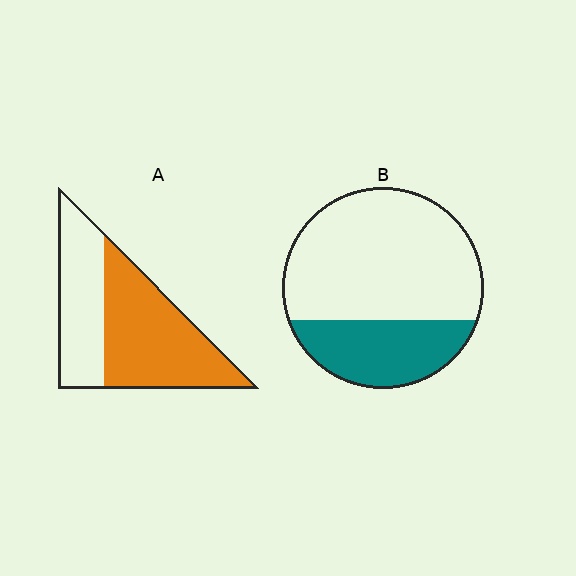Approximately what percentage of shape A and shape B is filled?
A is approximately 60% and B is approximately 30%.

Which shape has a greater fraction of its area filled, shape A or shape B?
Shape A.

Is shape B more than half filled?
No.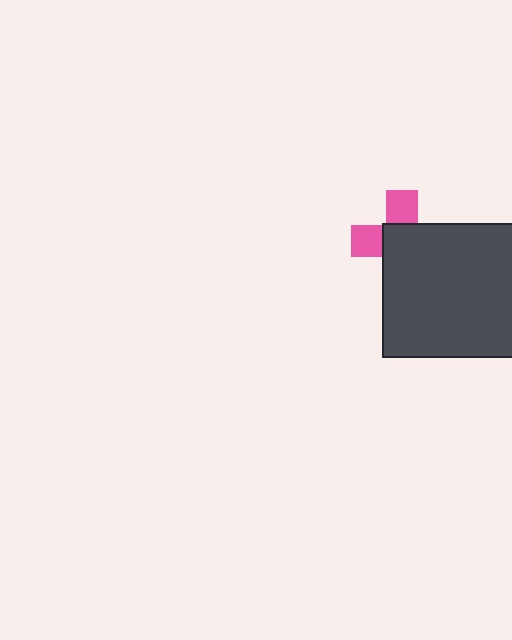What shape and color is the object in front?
The object in front is a dark gray square.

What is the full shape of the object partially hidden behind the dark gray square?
The partially hidden object is a pink cross.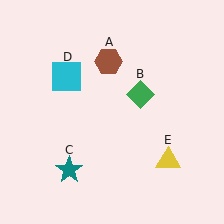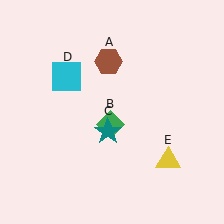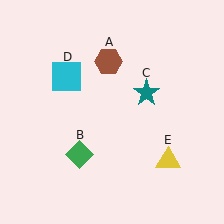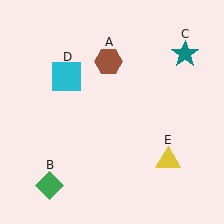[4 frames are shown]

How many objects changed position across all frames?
2 objects changed position: green diamond (object B), teal star (object C).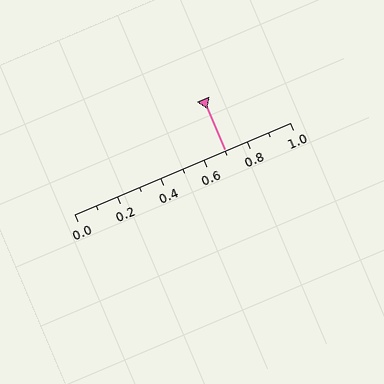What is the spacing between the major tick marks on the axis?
The major ticks are spaced 0.2 apart.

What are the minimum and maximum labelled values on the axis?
The axis runs from 0.0 to 1.0.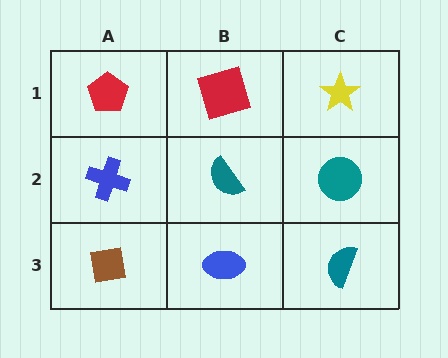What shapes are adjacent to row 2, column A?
A red pentagon (row 1, column A), a brown square (row 3, column A), a teal semicircle (row 2, column B).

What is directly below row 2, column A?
A brown square.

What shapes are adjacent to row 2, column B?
A red square (row 1, column B), a blue ellipse (row 3, column B), a blue cross (row 2, column A), a teal circle (row 2, column C).